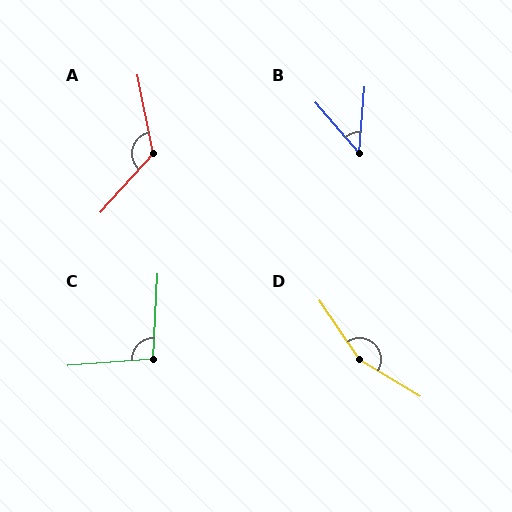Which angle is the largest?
D, at approximately 155 degrees.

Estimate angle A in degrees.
Approximately 127 degrees.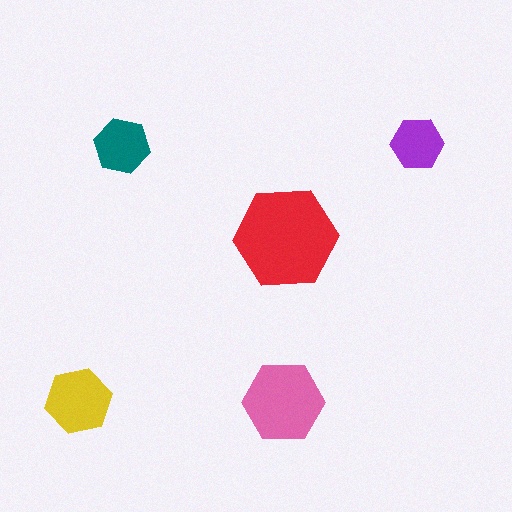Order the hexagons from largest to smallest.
the red one, the pink one, the yellow one, the teal one, the purple one.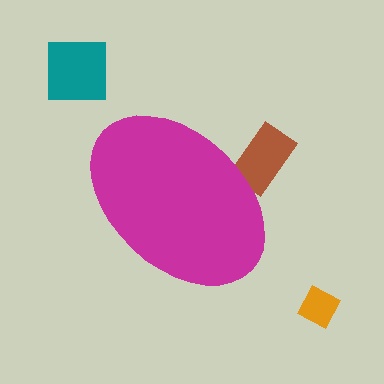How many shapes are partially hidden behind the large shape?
1 shape is partially hidden.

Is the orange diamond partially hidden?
No, the orange diamond is fully visible.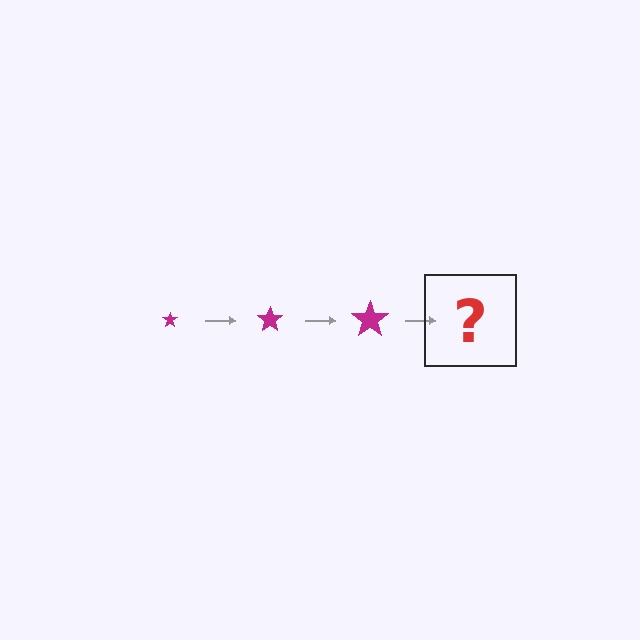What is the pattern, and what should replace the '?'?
The pattern is that the star gets progressively larger each step. The '?' should be a magenta star, larger than the previous one.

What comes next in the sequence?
The next element should be a magenta star, larger than the previous one.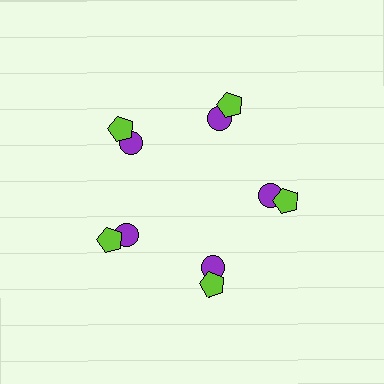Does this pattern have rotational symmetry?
Yes, this pattern has 5-fold rotational symmetry. It looks the same after rotating 72 degrees around the center.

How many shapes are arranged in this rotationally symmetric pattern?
There are 10 shapes, arranged in 5 groups of 2.